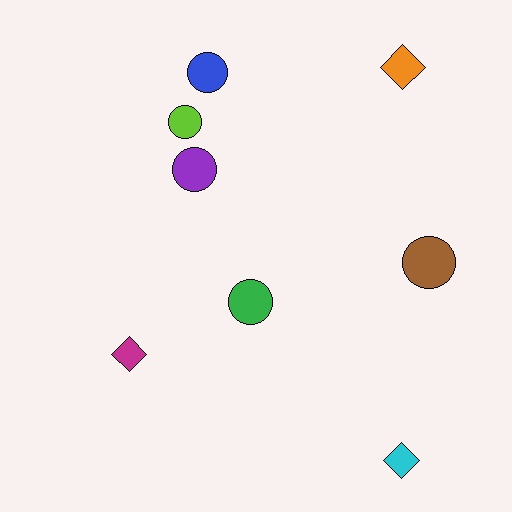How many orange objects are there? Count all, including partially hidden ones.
There is 1 orange object.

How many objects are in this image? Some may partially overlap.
There are 8 objects.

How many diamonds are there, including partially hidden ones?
There are 3 diamonds.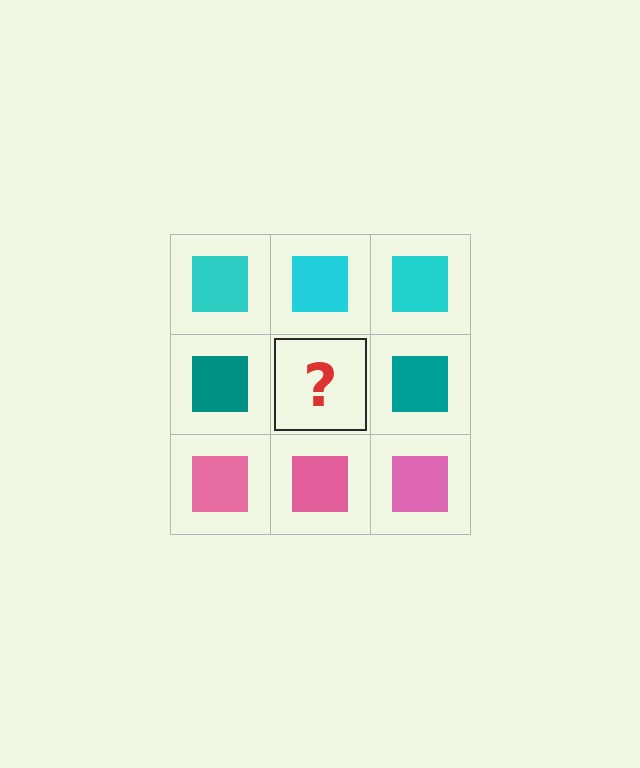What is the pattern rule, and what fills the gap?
The rule is that each row has a consistent color. The gap should be filled with a teal square.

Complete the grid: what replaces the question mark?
The question mark should be replaced with a teal square.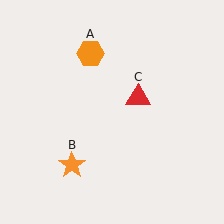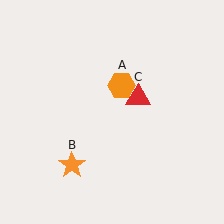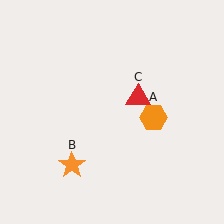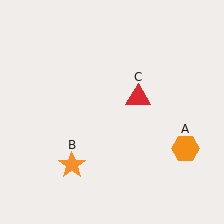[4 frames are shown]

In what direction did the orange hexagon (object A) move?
The orange hexagon (object A) moved down and to the right.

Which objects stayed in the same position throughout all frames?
Orange star (object B) and red triangle (object C) remained stationary.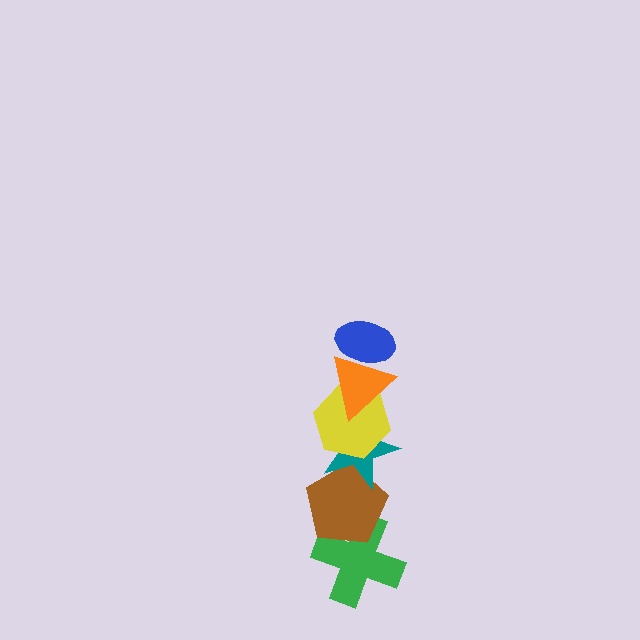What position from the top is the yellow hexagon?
The yellow hexagon is 3rd from the top.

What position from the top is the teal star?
The teal star is 4th from the top.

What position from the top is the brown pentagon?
The brown pentagon is 5th from the top.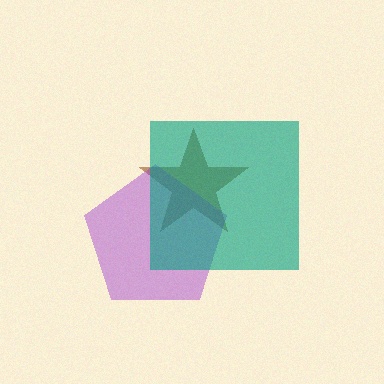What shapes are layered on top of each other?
The layered shapes are: a brown star, a purple pentagon, a teal square.